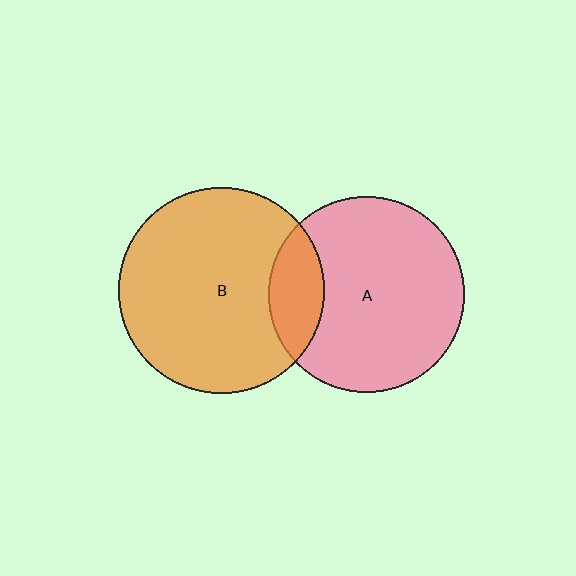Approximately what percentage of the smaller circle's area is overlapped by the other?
Approximately 20%.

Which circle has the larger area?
Circle B (orange).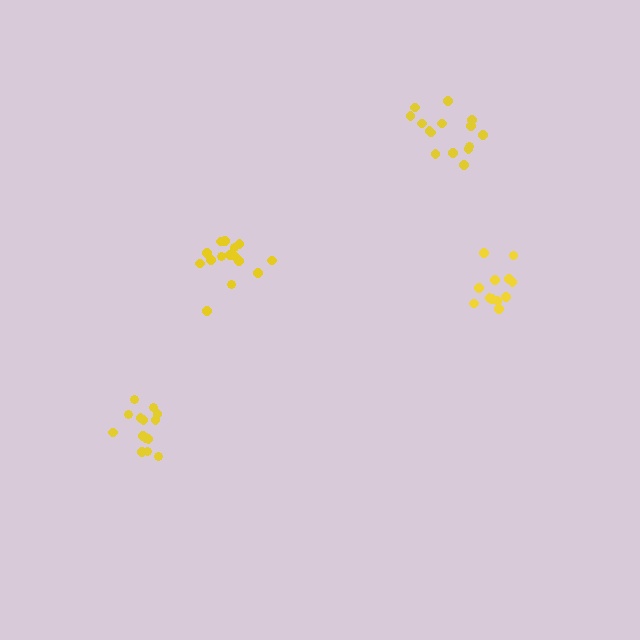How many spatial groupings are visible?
There are 4 spatial groupings.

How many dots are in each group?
Group 1: 12 dots, Group 2: 14 dots, Group 3: 16 dots, Group 4: 15 dots (57 total).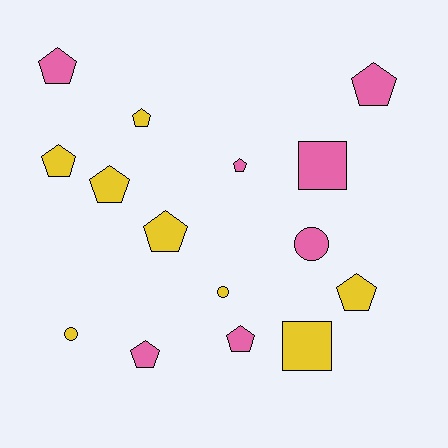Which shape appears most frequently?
Pentagon, with 10 objects.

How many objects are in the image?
There are 15 objects.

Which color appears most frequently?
Yellow, with 8 objects.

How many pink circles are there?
There is 1 pink circle.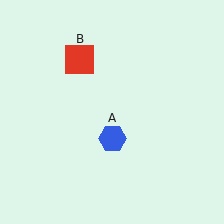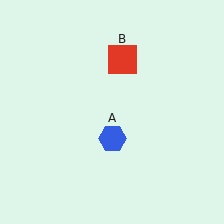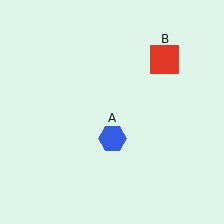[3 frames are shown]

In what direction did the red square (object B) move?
The red square (object B) moved right.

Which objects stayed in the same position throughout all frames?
Blue hexagon (object A) remained stationary.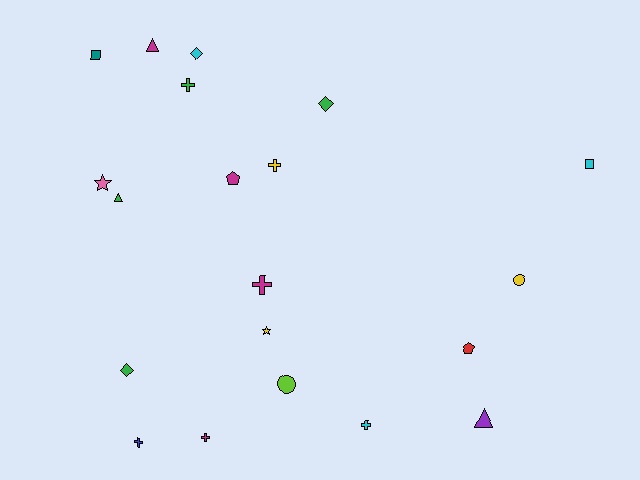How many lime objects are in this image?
There is 1 lime object.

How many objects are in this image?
There are 20 objects.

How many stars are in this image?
There are 2 stars.